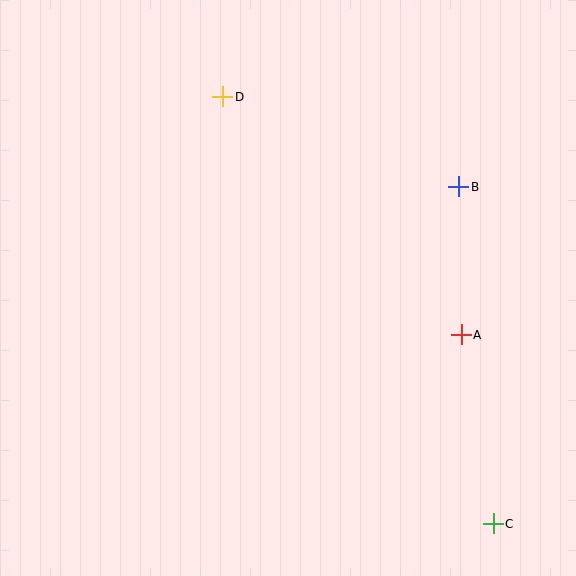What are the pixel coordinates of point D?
Point D is at (223, 97).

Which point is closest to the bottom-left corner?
Point C is closest to the bottom-left corner.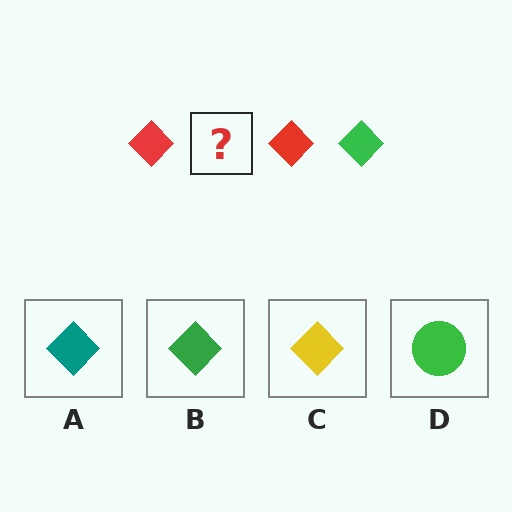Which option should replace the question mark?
Option B.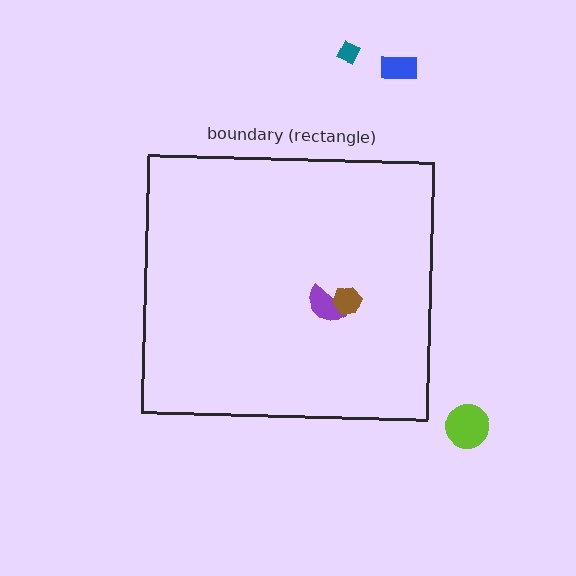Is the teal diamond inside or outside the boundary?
Outside.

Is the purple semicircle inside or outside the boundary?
Inside.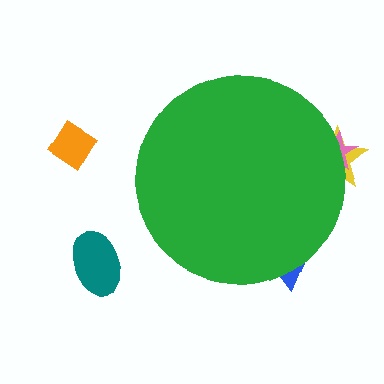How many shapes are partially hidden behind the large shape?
3 shapes are partially hidden.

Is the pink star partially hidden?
Yes, the pink star is partially hidden behind the green circle.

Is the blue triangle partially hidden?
Yes, the blue triangle is partially hidden behind the green circle.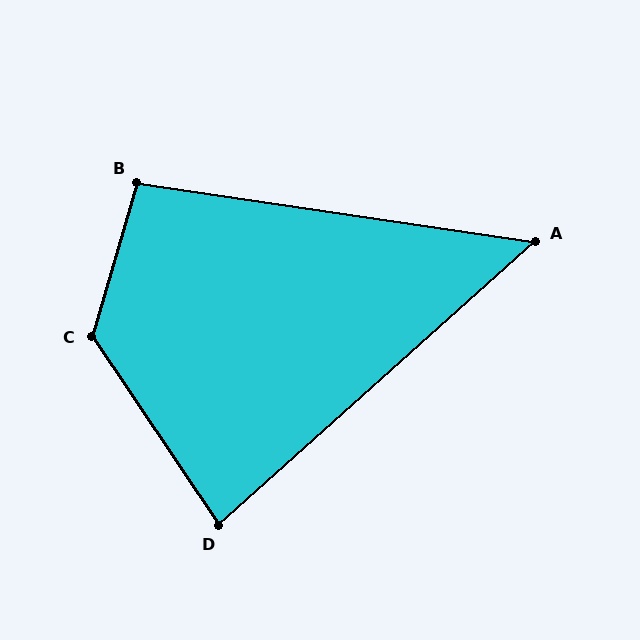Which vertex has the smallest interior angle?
A, at approximately 50 degrees.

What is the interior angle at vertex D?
Approximately 82 degrees (acute).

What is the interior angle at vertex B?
Approximately 98 degrees (obtuse).